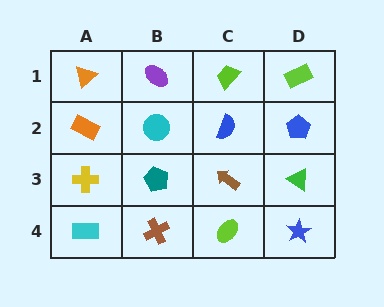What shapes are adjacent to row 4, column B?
A teal pentagon (row 3, column B), a cyan rectangle (row 4, column A), a lime ellipse (row 4, column C).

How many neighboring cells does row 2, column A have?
3.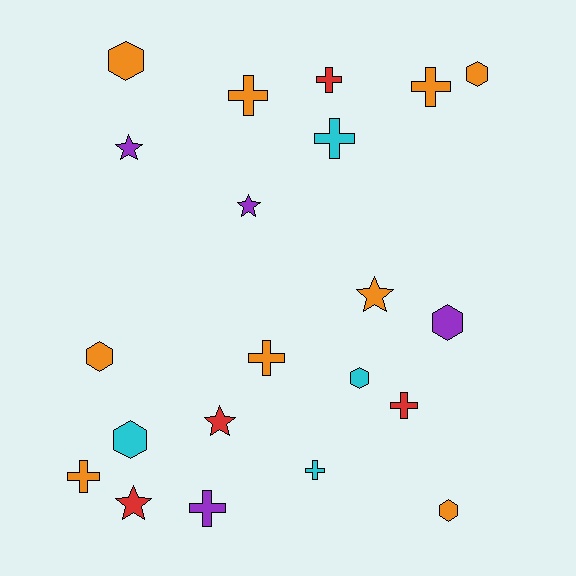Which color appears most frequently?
Orange, with 9 objects.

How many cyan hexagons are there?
There are 2 cyan hexagons.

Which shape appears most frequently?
Cross, with 9 objects.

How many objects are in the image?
There are 21 objects.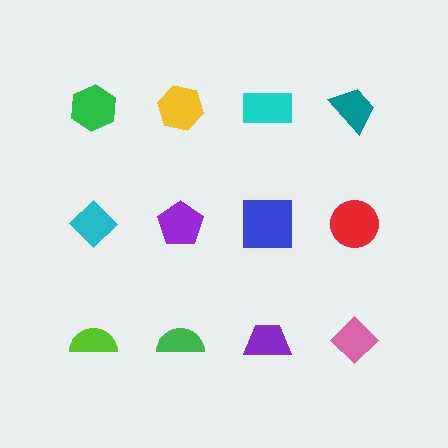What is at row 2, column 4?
A red circle.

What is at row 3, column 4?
A pink diamond.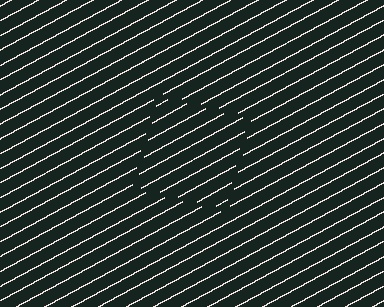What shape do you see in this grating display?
An illusory square. The interior of the shape contains the same grating, shifted by half a period — the contour is defined by the phase discontinuity where line-ends from the inner and outer gratings abut.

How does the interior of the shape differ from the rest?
The interior of the shape contains the same grating, shifted by half a period — the contour is defined by the phase discontinuity where line-ends from the inner and outer gratings abut.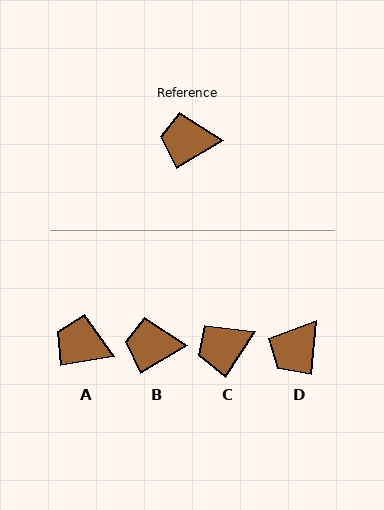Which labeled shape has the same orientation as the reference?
B.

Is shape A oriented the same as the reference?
No, it is off by about 21 degrees.